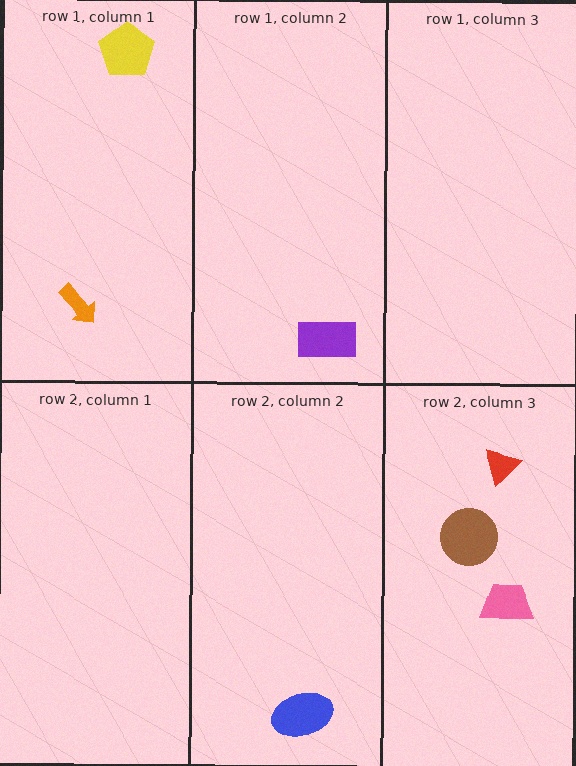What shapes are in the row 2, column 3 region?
The pink trapezoid, the brown circle, the red triangle.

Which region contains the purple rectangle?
The row 1, column 2 region.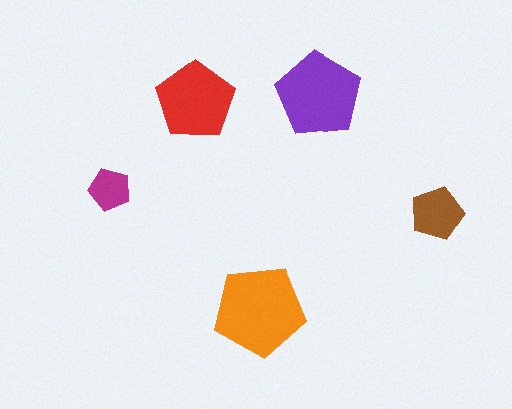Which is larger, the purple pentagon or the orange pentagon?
The orange one.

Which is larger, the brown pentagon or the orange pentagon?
The orange one.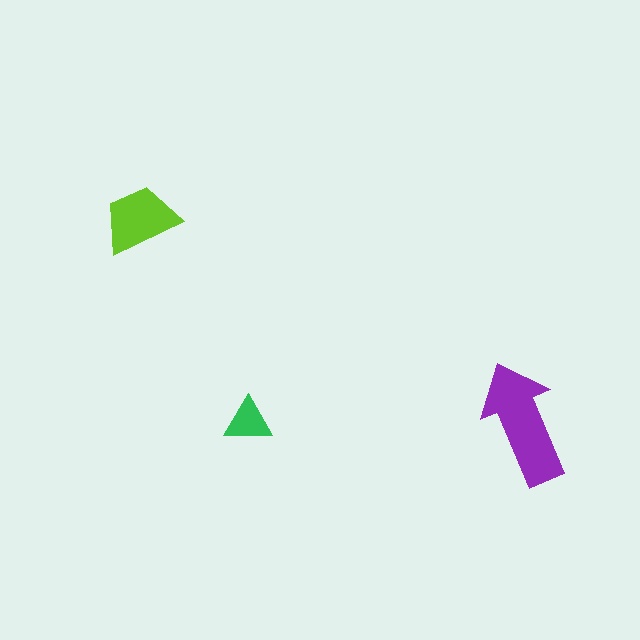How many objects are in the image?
There are 3 objects in the image.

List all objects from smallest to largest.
The green triangle, the lime trapezoid, the purple arrow.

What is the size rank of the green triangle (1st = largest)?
3rd.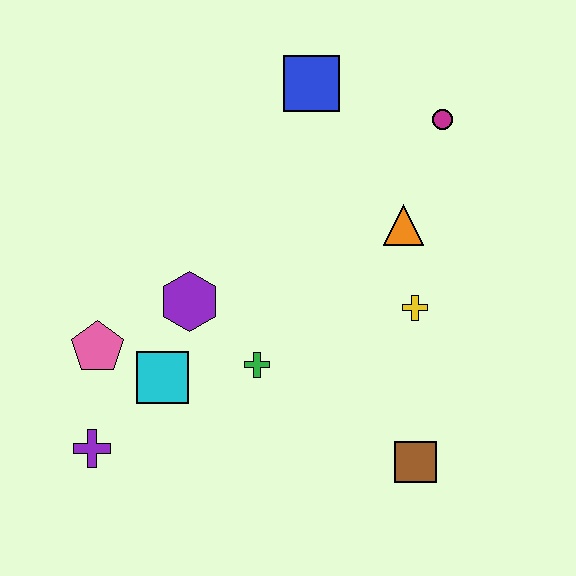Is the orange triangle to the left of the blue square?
No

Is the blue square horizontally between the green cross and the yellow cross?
Yes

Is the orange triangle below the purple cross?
No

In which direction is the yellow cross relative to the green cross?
The yellow cross is to the right of the green cross.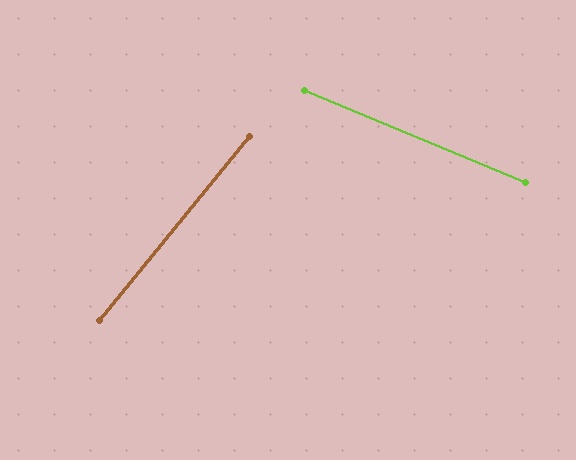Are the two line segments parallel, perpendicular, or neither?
Neither parallel nor perpendicular — they differ by about 73°.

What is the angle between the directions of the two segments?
Approximately 73 degrees.